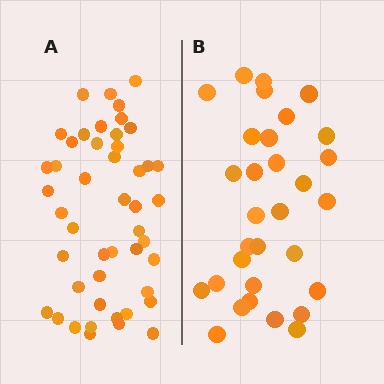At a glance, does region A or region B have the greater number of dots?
Region A (the left region) has more dots.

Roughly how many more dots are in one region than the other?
Region A has approximately 15 more dots than region B.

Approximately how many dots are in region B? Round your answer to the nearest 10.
About 30 dots. (The exact count is 31, which rounds to 30.)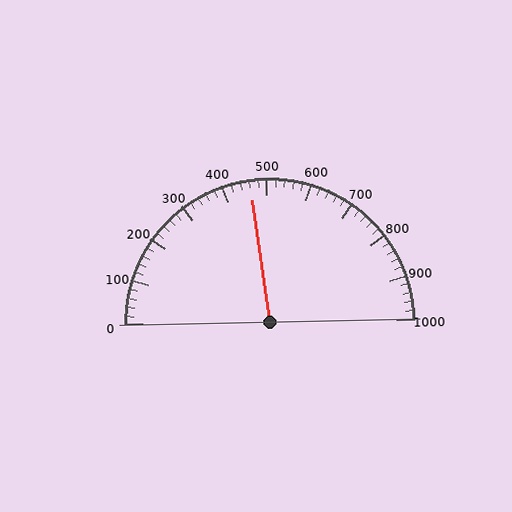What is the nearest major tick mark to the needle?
The nearest major tick mark is 500.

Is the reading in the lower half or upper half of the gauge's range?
The reading is in the lower half of the range (0 to 1000).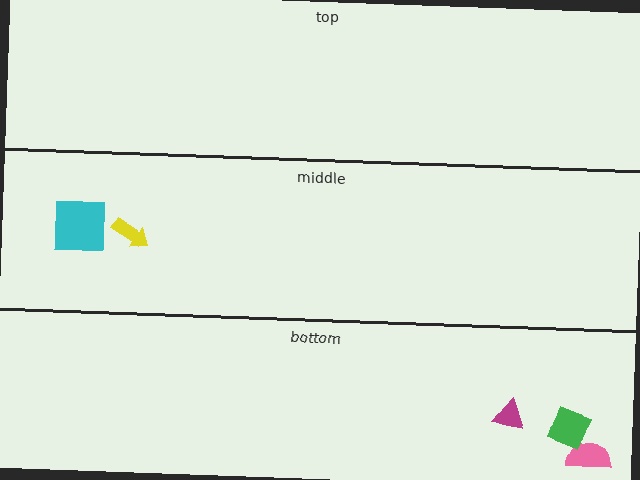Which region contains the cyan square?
The middle region.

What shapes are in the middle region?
The yellow arrow, the cyan square.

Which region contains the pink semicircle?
The bottom region.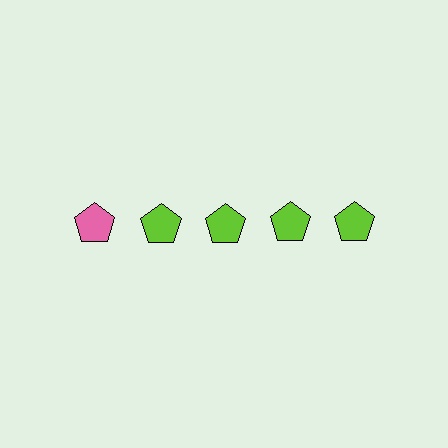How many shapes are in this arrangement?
There are 5 shapes arranged in a grid pattern.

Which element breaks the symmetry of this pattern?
The pink pentagon in the top row, leftmost column breaks the symmetry. All other shapes are lime pentagons.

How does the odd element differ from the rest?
It has a different color: pink instead of lime.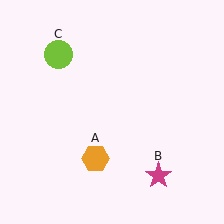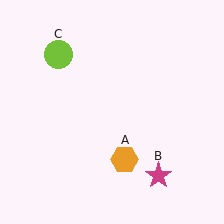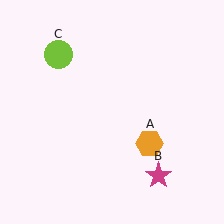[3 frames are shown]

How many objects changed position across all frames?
1 object changed position: orange hexagon (object A).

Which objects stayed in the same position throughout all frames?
Magenta star (object B) and lime circle (object C) remained stationary.